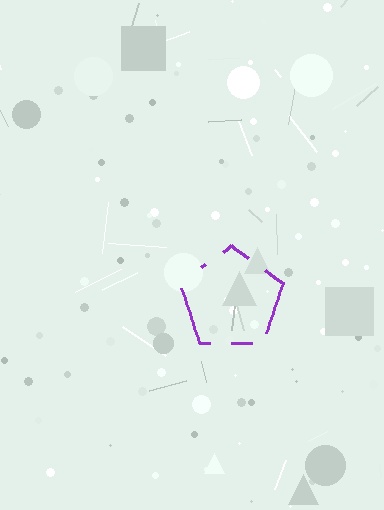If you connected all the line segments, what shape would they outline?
They would outline a pentagon.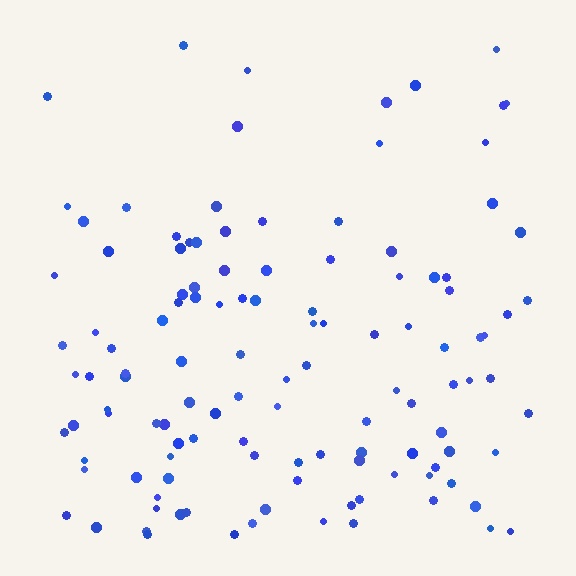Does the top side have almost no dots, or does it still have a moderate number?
Still a moderate number, just noticeably fewer than the bottom.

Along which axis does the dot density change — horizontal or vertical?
Vertical.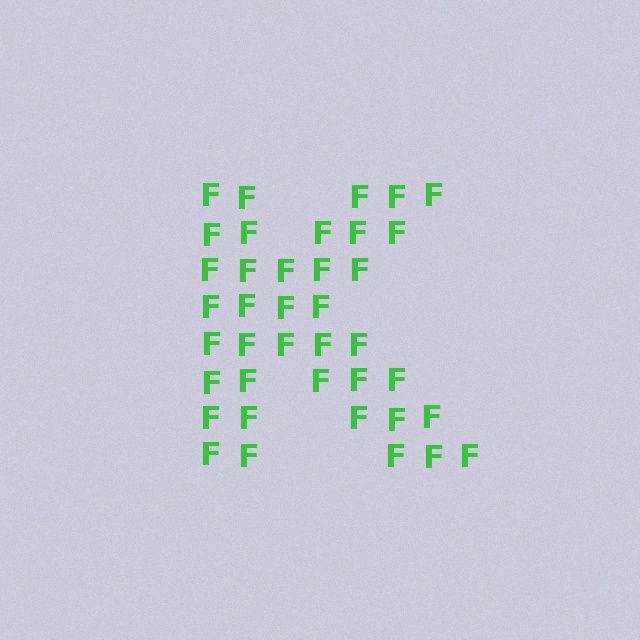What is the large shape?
The large shape is the letter K.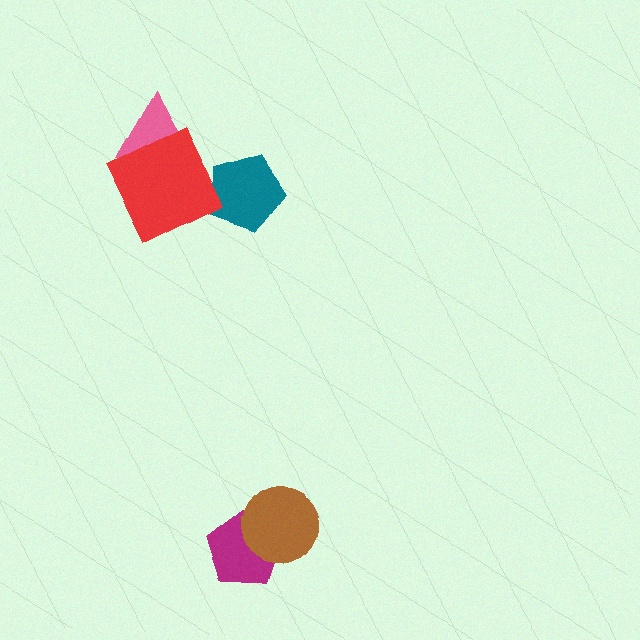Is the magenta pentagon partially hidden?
Yes, it is partially covered by another shape.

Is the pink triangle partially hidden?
Yes, it is partially covered by another shape.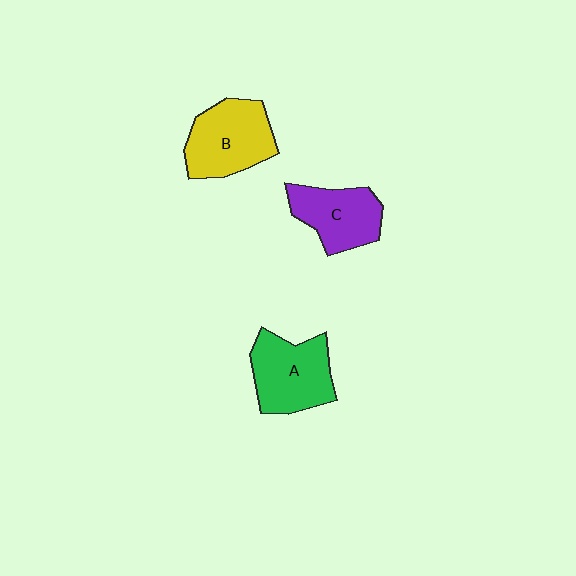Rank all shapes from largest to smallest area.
From largest to smallest: B (yellow), A (green), C (purple).